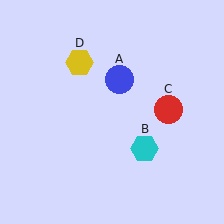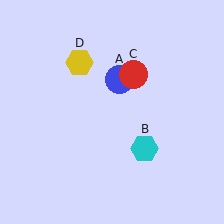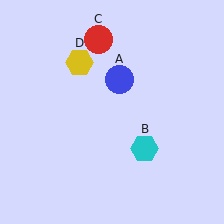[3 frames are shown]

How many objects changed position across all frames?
1 object changed position: red circle (object C).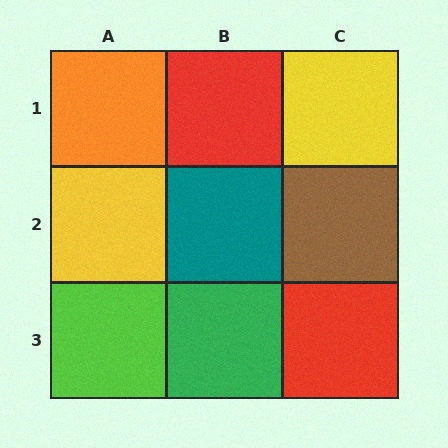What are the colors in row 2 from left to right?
Yellow, teal, brown.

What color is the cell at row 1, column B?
Red.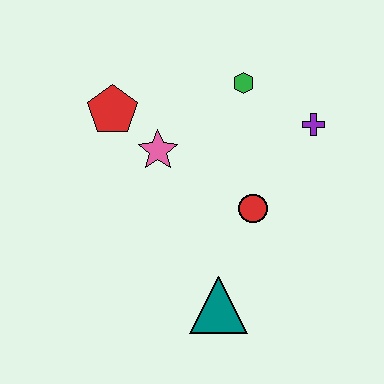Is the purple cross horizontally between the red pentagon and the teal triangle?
No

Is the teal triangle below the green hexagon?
Yes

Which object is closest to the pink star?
The red pentagon is closest to the pink star.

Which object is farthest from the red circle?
The red pentagon is farthest from the red circle.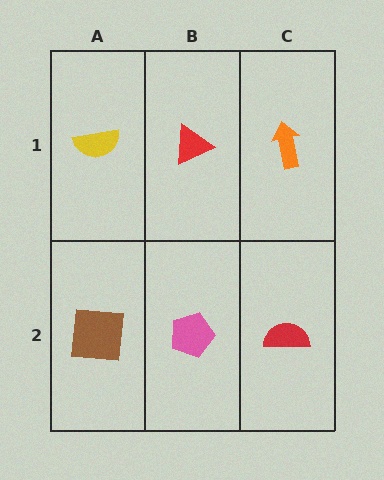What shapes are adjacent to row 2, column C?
An orange arrow (row 1, column C), a pink pentagon (row 2, column B).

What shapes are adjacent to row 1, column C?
A red semicircle (row 2, column C), a red triangle (row 1, column B).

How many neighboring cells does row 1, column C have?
2.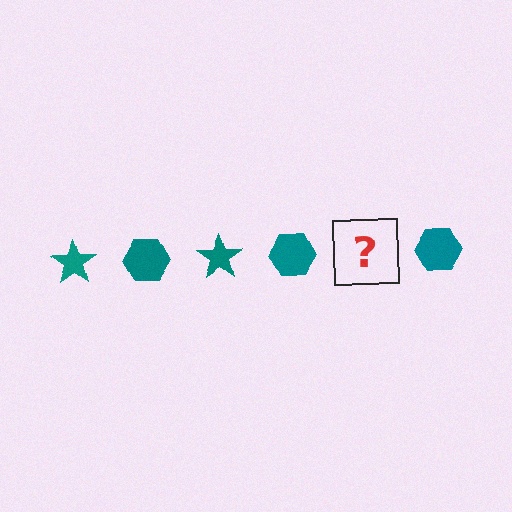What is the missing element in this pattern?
The missing element is a teal star.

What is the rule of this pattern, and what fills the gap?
The rule is that the pattern cycles through star, hexagon shapes in teal. The gap should be filled with a teal star.